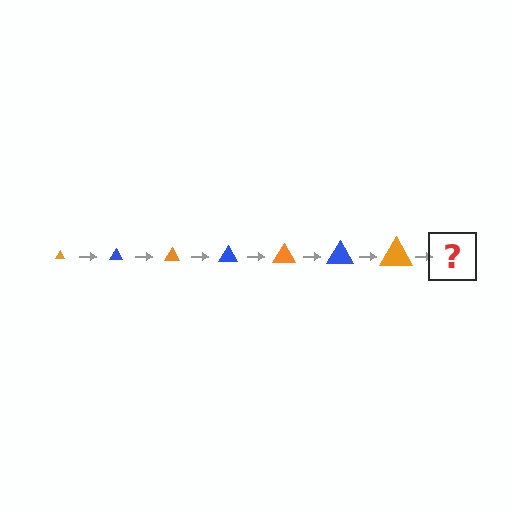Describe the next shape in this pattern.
It should be a blue triangle, larger than the previous one.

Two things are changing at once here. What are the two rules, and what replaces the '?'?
The two rules are that the triangle grows larger each step and the color cycles through orange and blue. The '?' should be a blue triangle, larger than the previous one.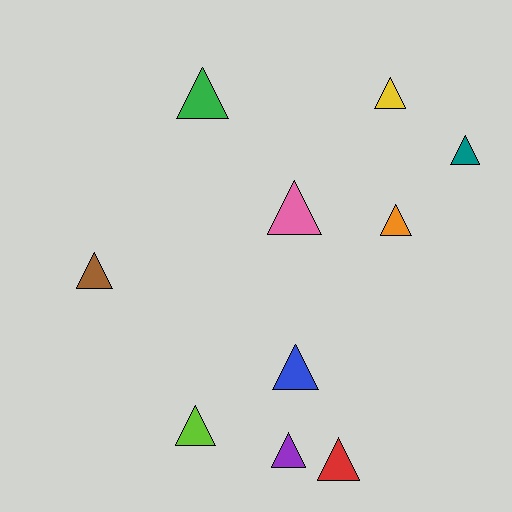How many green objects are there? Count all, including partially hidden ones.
There is 1 green object.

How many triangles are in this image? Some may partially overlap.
There are 10 triangles.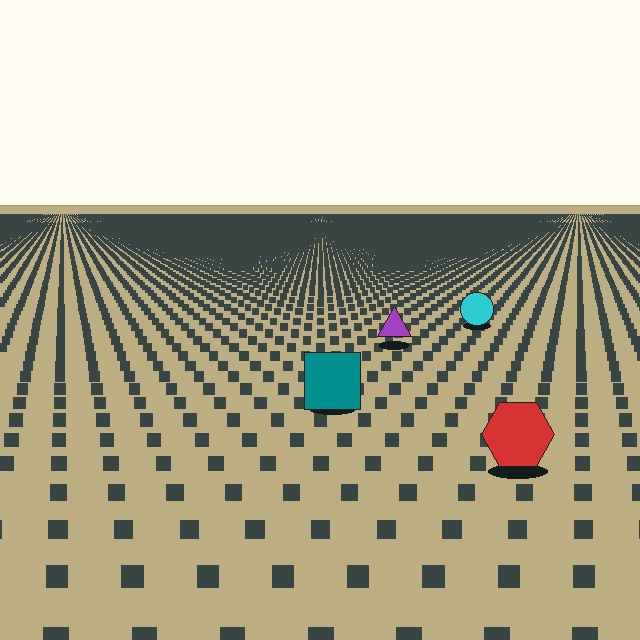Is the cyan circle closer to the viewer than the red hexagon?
No. The red hexagon is closer — you can tell from the texture gradient: the ground texture is coarser near it.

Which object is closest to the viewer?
The red hexagon is closest. The texture marks near it are larger and more spread out.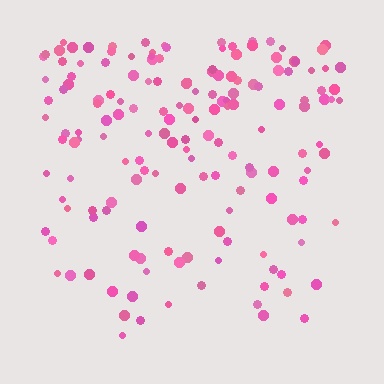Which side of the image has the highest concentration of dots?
The top.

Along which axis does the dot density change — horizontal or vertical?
Vertical.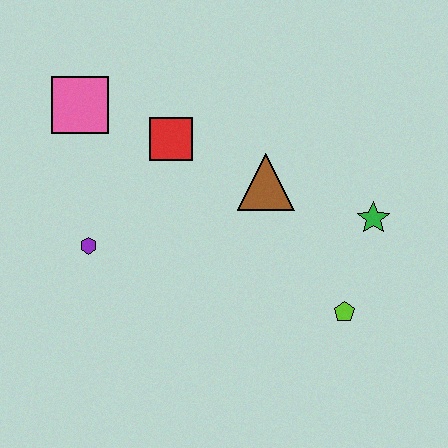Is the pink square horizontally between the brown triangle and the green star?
No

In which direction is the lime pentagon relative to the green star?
The lime pentagon is below the green star.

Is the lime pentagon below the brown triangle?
Yes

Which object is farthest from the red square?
The lime pentagon is farthest from the red square.